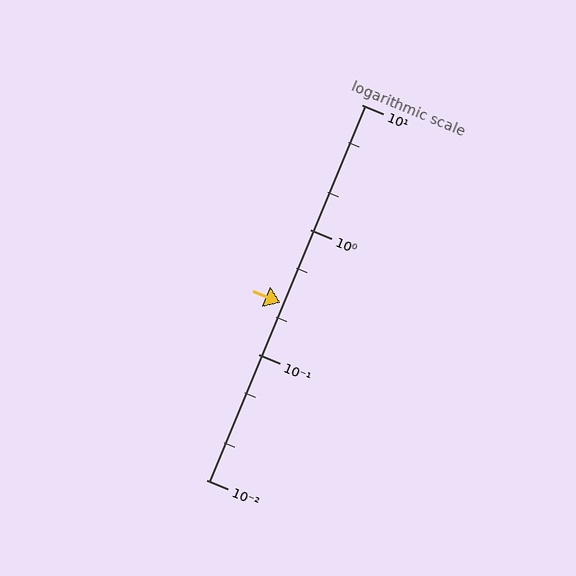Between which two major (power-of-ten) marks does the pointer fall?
The pointer is between 0.1 and 1.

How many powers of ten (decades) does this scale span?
The scale spans 3 decades, from 0.01 to 10.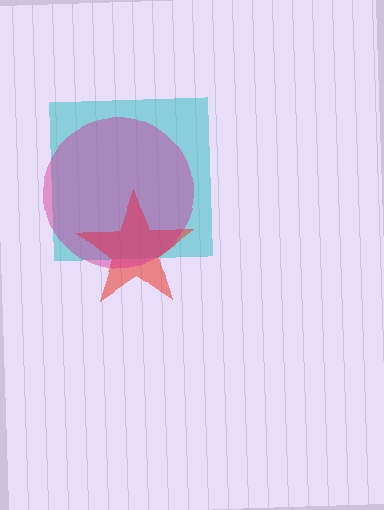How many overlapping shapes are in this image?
There are 3 overlapping shapes in the image.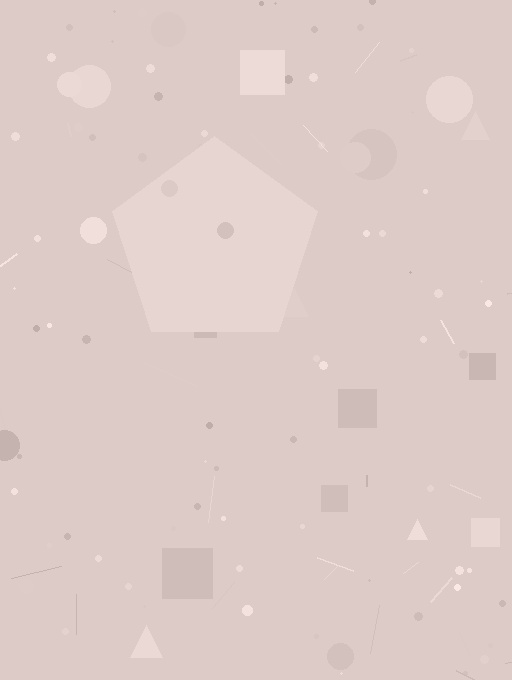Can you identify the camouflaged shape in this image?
The camouflaged shape is a pentagon.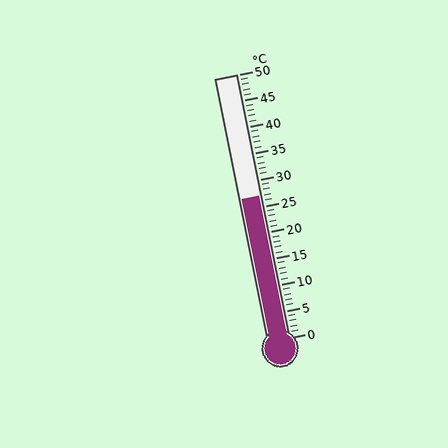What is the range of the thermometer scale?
The thermometer scale ranges from 0°C to 50°C.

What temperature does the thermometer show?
The thermometer shows approximately 27°C.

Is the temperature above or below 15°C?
The temperature is above 15°C.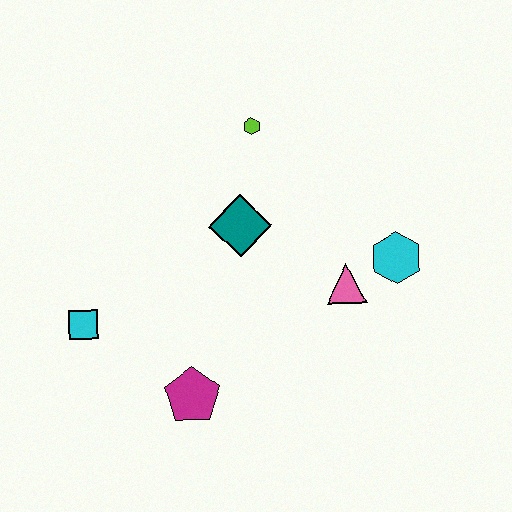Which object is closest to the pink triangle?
The cyan hexagon is closest to the pink triangle.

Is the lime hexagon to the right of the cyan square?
Yes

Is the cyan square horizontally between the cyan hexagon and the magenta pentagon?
No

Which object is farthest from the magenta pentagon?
The lime hexagon is farthest from the magenta pentagon.